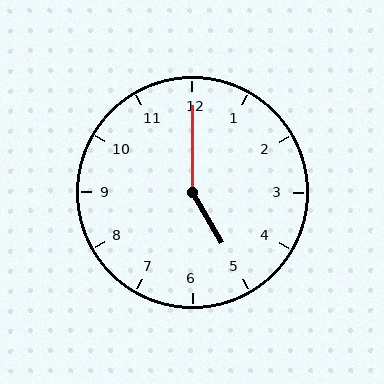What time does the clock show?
5:00.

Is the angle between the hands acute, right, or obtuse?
It is obtuse.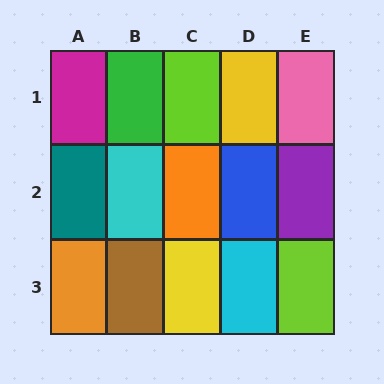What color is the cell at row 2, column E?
Purple.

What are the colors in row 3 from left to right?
Orange, brown, yellow, cyan, lime.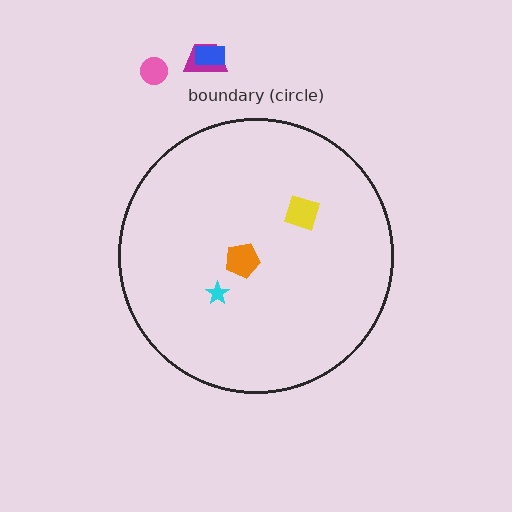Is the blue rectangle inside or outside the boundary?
Outside.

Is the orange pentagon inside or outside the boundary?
Inside.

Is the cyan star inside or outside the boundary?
Inside.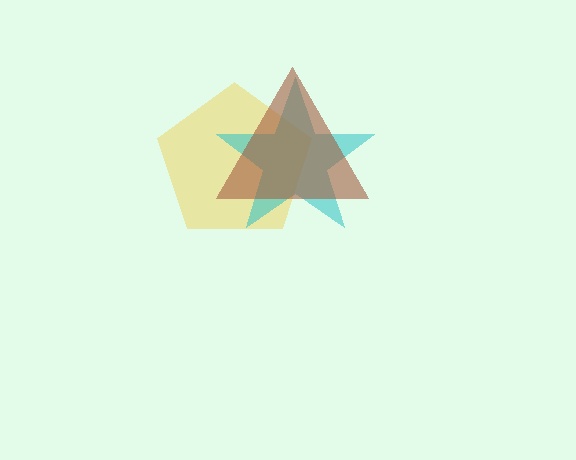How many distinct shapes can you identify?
There are 3 distinct shapes: a yellow pentagon, a cyan star, a brown triangle.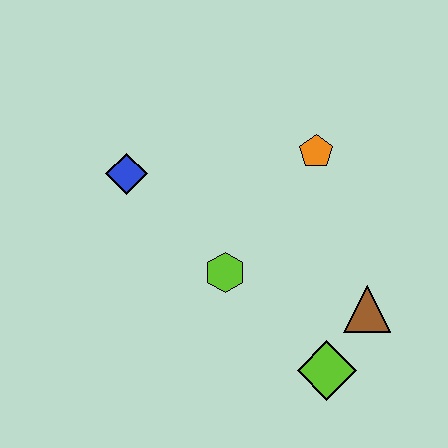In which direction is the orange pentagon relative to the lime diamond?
The orange pentagon is above the lime diamond.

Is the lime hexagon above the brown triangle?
Yes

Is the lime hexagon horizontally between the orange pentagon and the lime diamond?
No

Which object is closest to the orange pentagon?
The lime hexagon is closest to the orange pentagon.